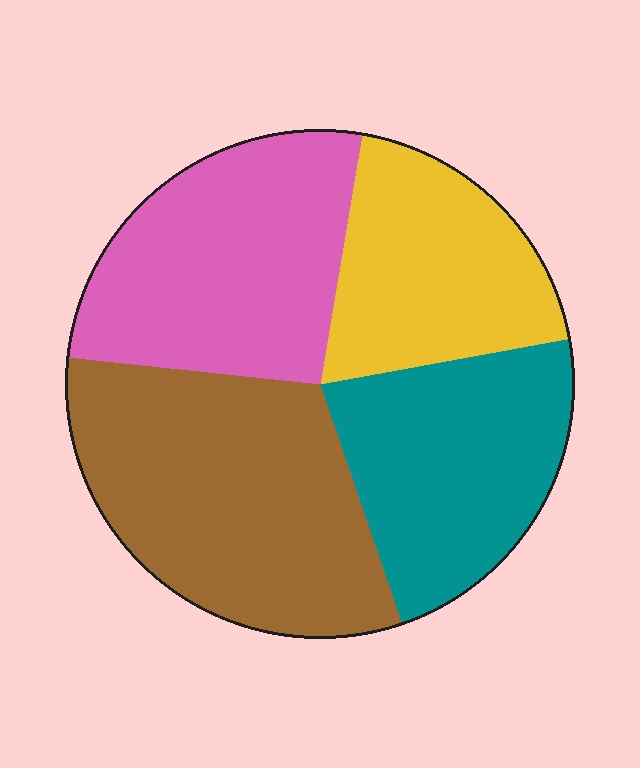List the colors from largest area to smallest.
From largest to smallest: brown, pink, teal, yellow.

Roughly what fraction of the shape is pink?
Pink takes up about one quarter (1/4) of the shape.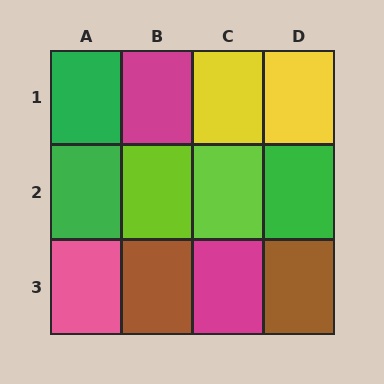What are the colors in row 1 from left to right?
Green, magenta, yellow, yellow.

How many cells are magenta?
2 cells are magenta.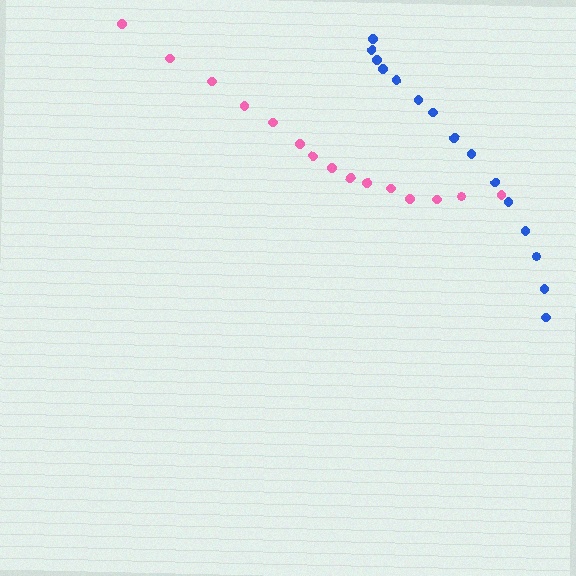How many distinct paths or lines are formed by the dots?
There are 2 distinct paths.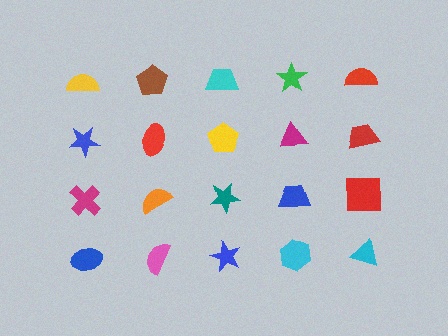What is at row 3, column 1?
A magenta cross.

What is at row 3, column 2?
An orange semicircle.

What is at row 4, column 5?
A cyan triangle.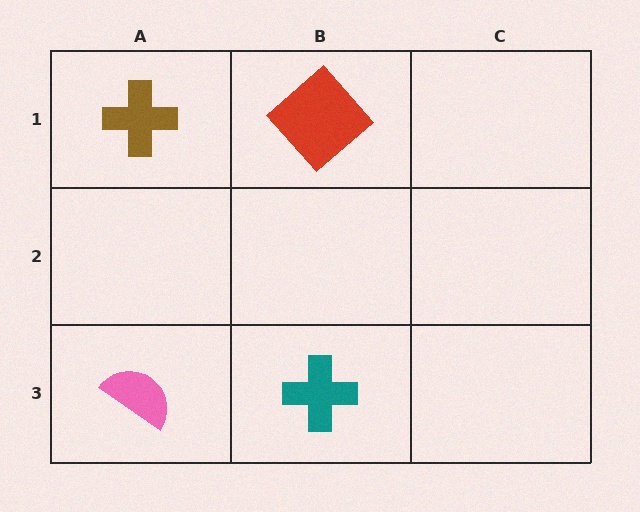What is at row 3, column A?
A pink semicircle.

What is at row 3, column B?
A teal cross.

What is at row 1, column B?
A red diamond.